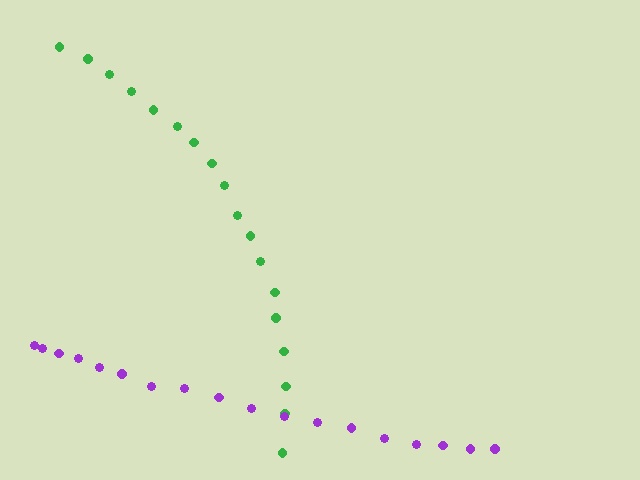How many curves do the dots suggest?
There are 2 distinct paths.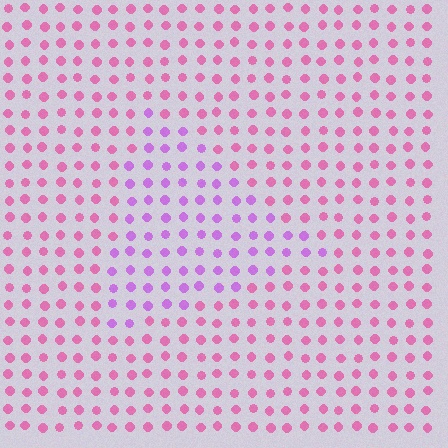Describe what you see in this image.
The image is filled with small pink elements in a uniform arrangement. A triangle-shaped region is visible where the elements are tinted to a slightly different hue, forming a subtle color boundary.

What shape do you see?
I see a triangle.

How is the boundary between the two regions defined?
The boundary is defined purely by a slight shift in hue (about 38 degrees). Spacing, size, and orientation are identical on both sides.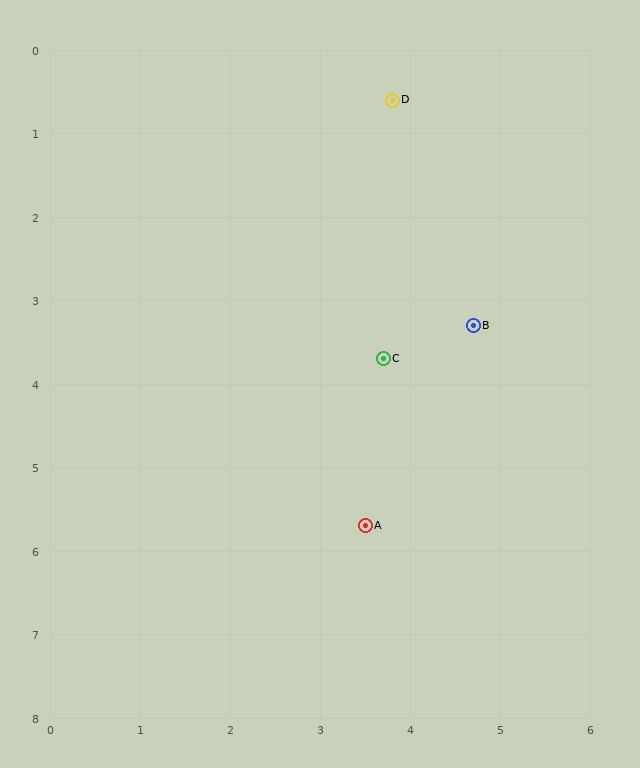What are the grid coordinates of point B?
Point B is at approximately (4.7, 3.3).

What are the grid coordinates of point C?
Point C is at approximately (3.7, 3.7).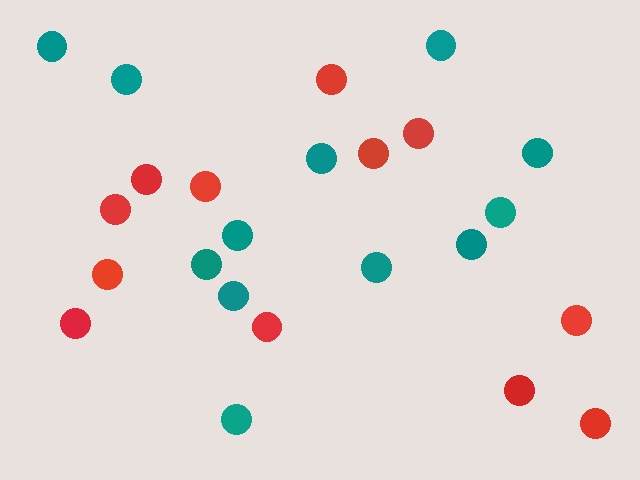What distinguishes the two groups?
There are 2 groups: one group of teal circles (12) and one group of red circles (12).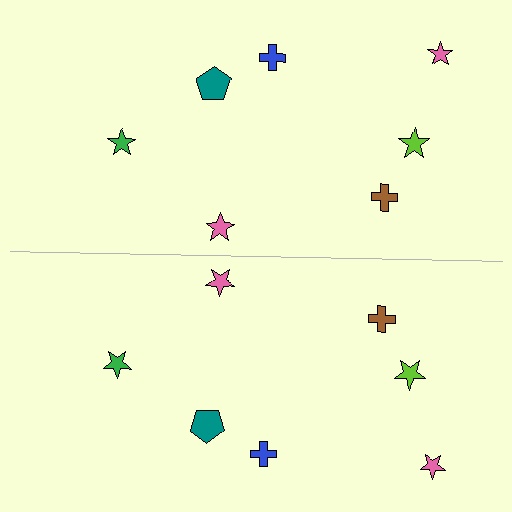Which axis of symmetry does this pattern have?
The pattern has a horizontal axis of symmetry running through the center of the image.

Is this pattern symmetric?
Yes, this pattern has bilateral (reflection) symmetry.